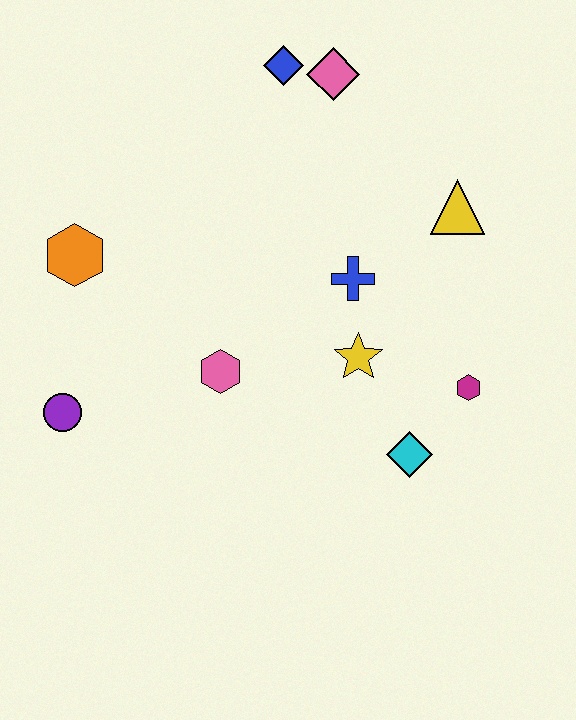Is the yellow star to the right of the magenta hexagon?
No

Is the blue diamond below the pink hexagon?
No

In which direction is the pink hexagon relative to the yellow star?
The pink hexagon is to the left of the yellow star.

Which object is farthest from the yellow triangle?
The purple circle is farthest from the yellow triangle.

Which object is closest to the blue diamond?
The pink diamond is closest to the blue diamond.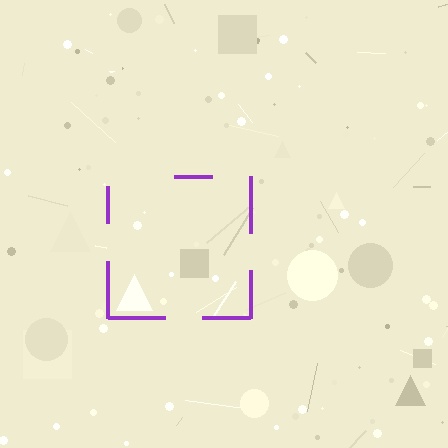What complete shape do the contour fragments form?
The contour fragments form a square.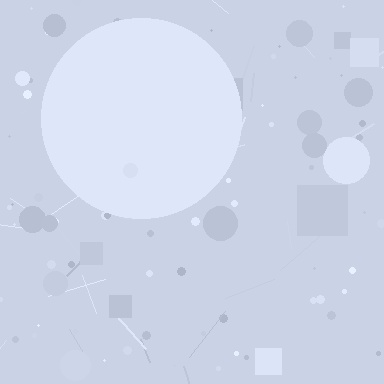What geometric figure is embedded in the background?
A circle is embedded in the background.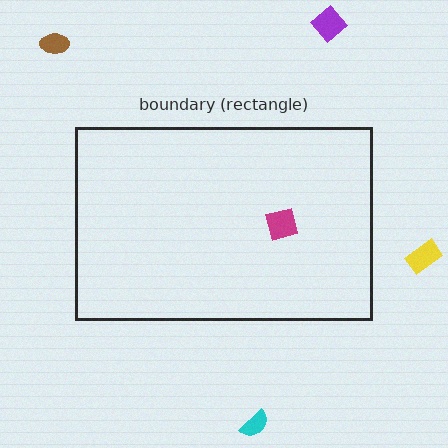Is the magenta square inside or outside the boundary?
Inside.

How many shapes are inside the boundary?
1 inside, 4 outside.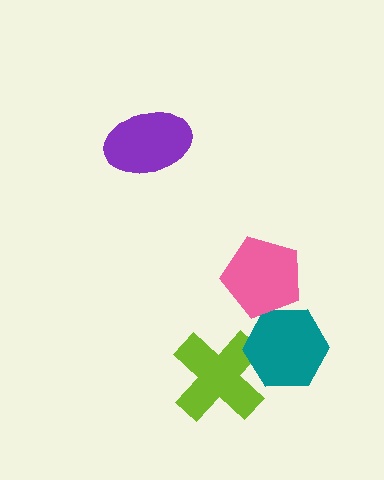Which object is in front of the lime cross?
The teal hexagon is in front of the lime cross.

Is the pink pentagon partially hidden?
No, no other shape covers it.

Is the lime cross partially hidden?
Yes, it is partially covered by another shape.